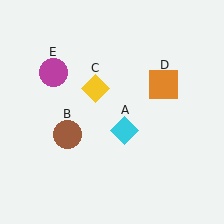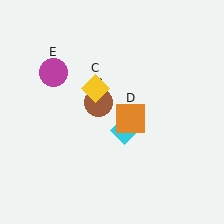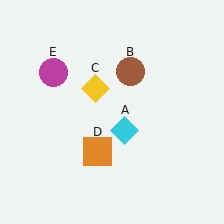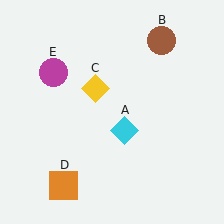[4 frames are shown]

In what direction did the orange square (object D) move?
The orange square (object D) moved down and to the left.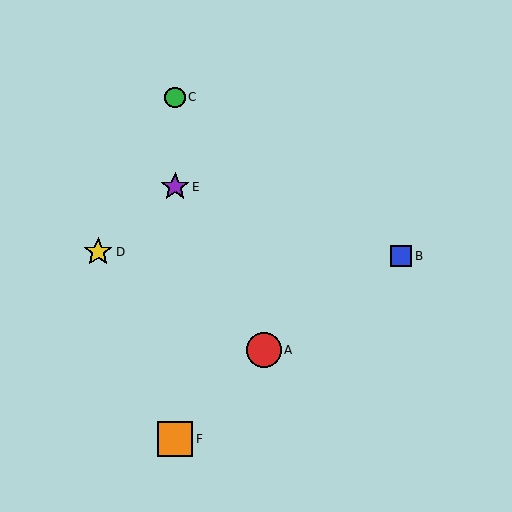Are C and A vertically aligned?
No, C is at x≈175 and A is at x≈264.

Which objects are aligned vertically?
Objects C, E, F are aligned vertically.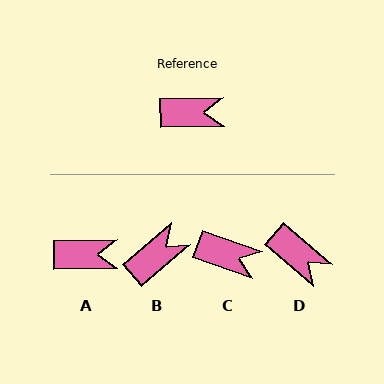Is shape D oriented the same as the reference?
No, it is off by about 42 degrees.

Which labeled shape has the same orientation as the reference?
A.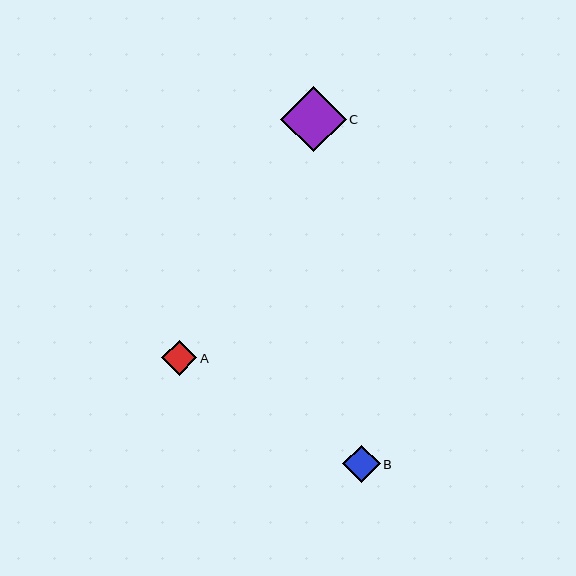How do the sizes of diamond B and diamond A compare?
Diamond B and diamond A are approximately the same size.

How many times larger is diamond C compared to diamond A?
Diamond C is approximately 1.9 times the size of diamond A.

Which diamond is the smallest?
Diamond A is the smallest with a size of approximately 35 pixels.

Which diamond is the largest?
Diamond C is the largest with a size of approximately 65 pixels.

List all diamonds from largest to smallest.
From largest to smallest: C, B, A.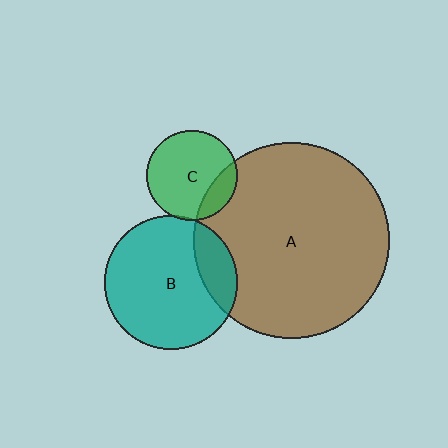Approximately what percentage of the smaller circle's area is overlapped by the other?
Approximately 20%.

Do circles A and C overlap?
Yes.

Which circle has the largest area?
Circle A (brown).